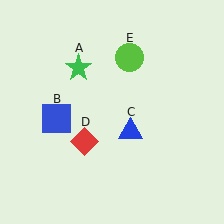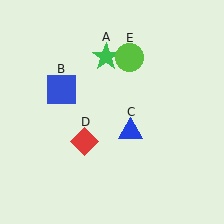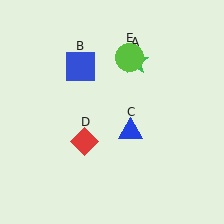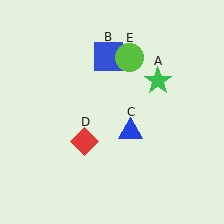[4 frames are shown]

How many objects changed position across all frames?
2 objects changed position: green star (object A), blue square (object B).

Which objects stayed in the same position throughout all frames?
Blue triangle (object C) and red diamond (object D) and lime circle (object E) remained stationary.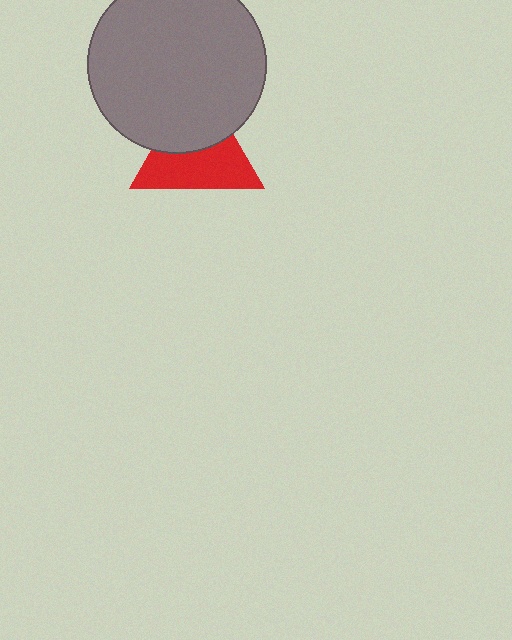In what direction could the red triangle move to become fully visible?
The red triangle could move down. That would shift it out from behind the gray circle entirely.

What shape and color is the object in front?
The object in front is a gray circle.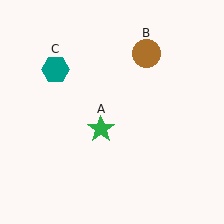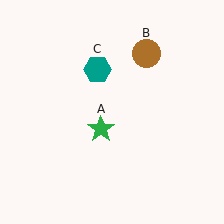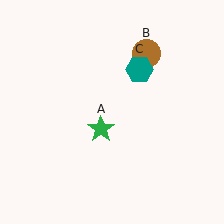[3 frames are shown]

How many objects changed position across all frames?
1 object changed position: teal hexagon (object C).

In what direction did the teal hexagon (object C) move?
The teal hexagon (object C) moved right.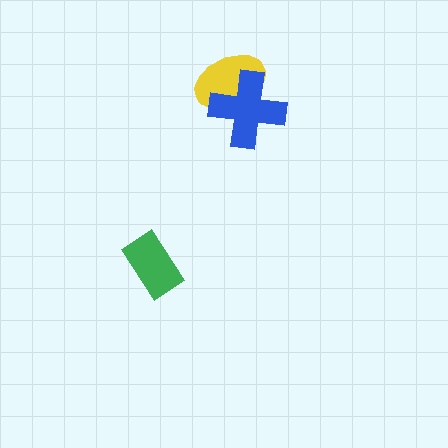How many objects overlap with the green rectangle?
0 objects overlap with the green rectangle.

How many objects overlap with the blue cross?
1 object overlaps with the blue cross.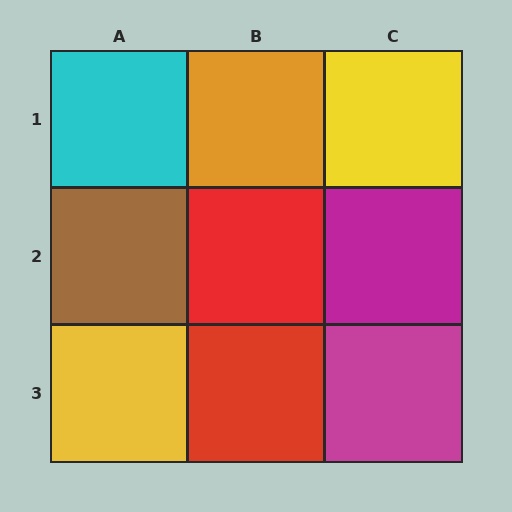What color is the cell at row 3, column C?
Magenta.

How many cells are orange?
1 cell is orange.